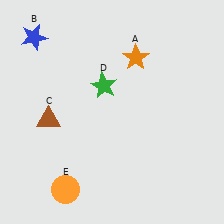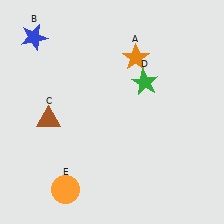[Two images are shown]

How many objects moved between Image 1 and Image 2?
1 object moved between the two images.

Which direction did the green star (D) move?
The green star (D) moved right.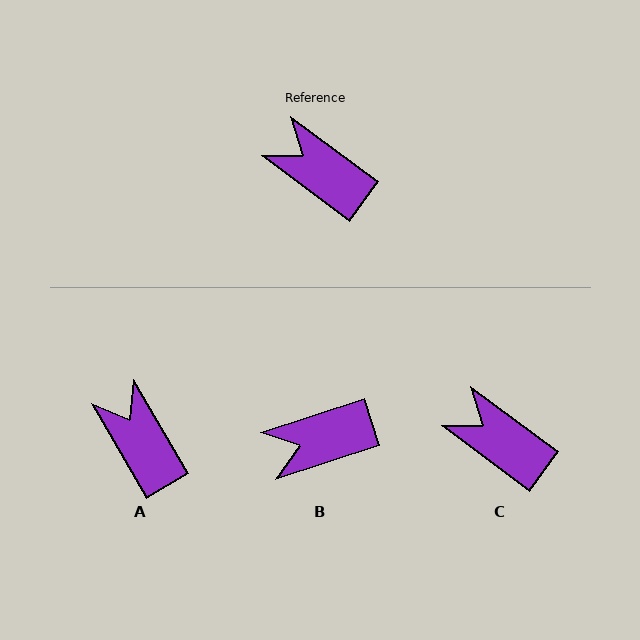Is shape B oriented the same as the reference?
No, it is off by about 55 degrees.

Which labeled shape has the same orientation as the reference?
C.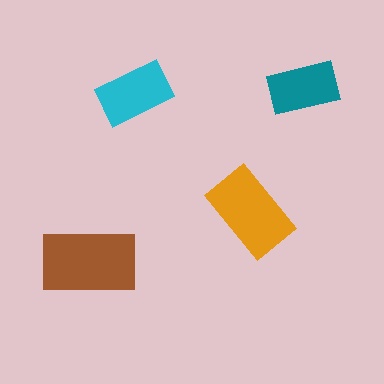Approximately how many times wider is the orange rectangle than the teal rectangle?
About 1.5 times wider.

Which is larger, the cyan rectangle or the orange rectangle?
The orange one.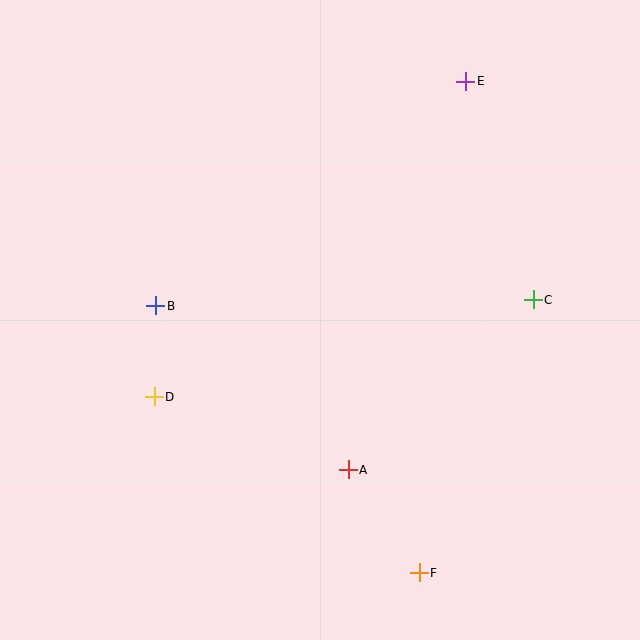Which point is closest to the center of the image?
Point A at (348, 470) is closest to the center.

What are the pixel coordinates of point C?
Point C is at (533, 300).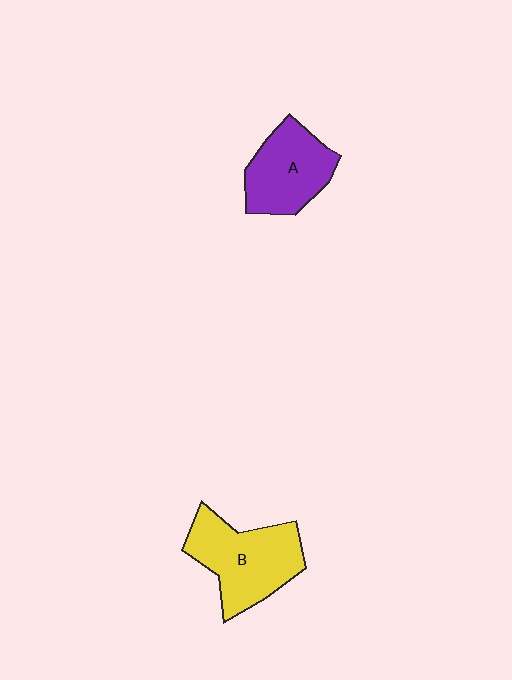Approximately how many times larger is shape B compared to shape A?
Approximately 1.2 times.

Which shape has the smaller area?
Shape A (purple).